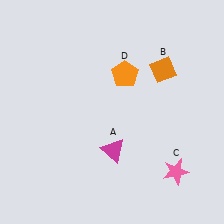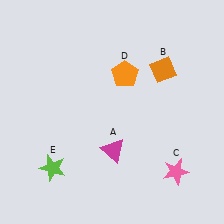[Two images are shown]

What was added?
A lime star (E) was added in Image 2.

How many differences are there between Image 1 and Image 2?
There is 1 difference between the two images.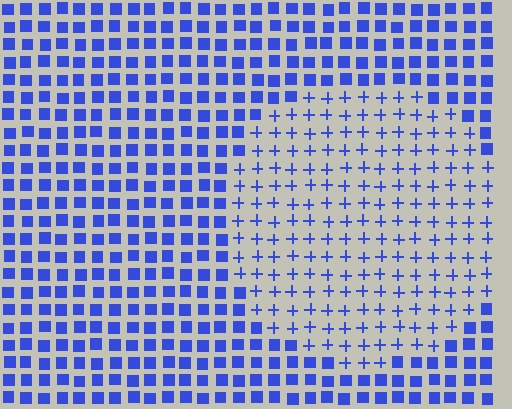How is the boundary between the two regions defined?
The boundary is defined by a change in element shape: plus signs inside vs. squares outside. All elements share the same color and spacing.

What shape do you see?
I see a circle.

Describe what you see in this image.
The image is filled with small blue elements arranged in a uniform grid. A circle-shaped region contains plus signs, while the surrounding area contains squares. The boundary is defined purely by the change in element shape.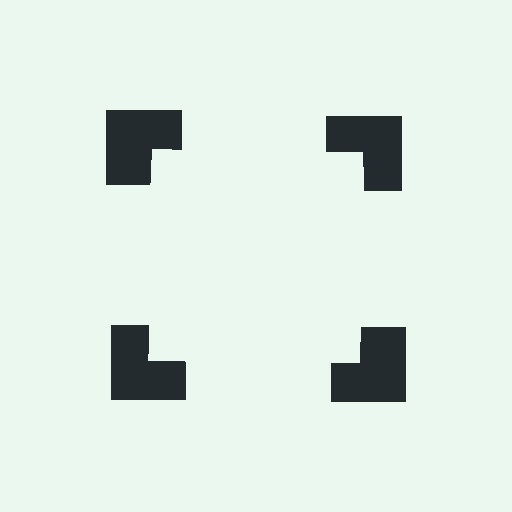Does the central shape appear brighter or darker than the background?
It typically appears slightly brighter than the background, even though no actual brightness change is drawn.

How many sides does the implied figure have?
4 sides.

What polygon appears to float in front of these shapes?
An illusory square — its edges are inferred from the aligned wedge cuts in the notched squares, not physically drawn.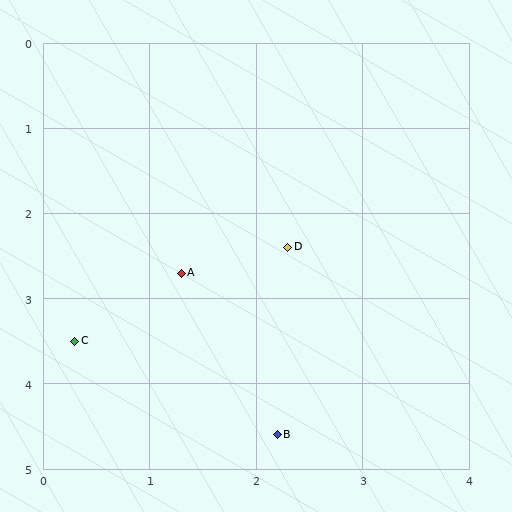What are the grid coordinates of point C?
Point C is at approximately (0.3, 3.5).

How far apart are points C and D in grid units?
Points C and D are about 2.3 grid units apart.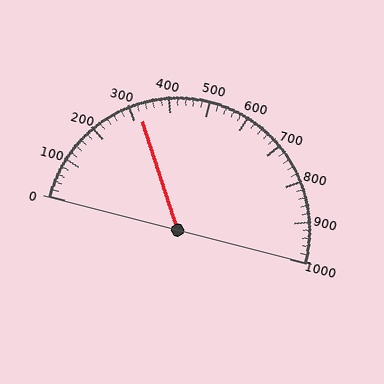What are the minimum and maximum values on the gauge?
The gauge ranges from 0 to 1000.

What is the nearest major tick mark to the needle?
The nearest major tick mark is 300.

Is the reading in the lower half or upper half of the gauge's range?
The reading is in the lower half of the range (0 to 1000).